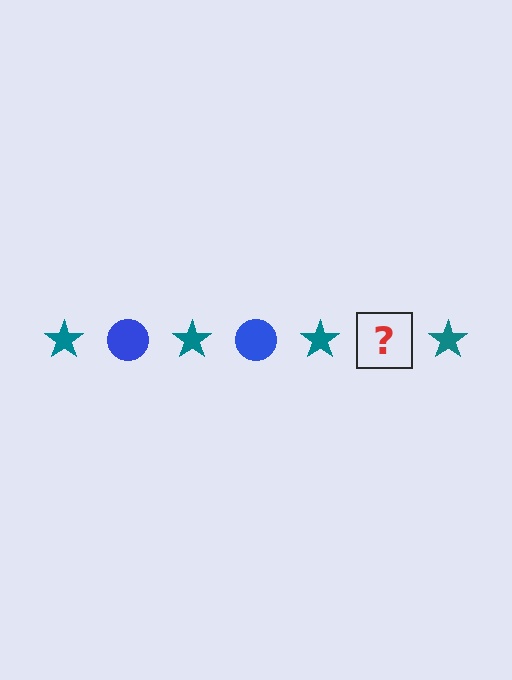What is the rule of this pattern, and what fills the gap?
The rule is that the pattern alternates between teal star and blue circle. The gap should be filled with a blue circle.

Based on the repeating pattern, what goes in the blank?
The blank should be a blue circle.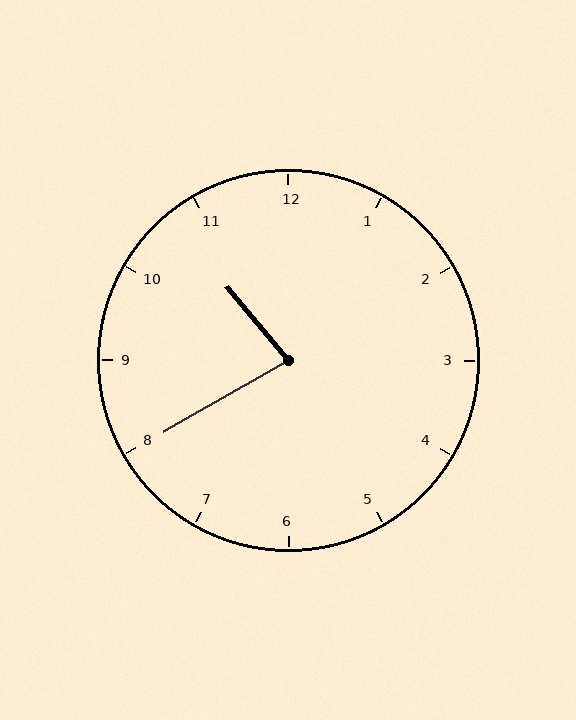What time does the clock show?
10:40.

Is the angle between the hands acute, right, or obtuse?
It is acute.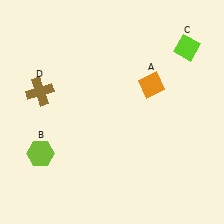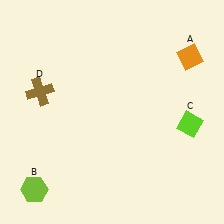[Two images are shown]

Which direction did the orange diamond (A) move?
The orange diamond (A) moved right.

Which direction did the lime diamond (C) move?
The lime diamond (C) moved down.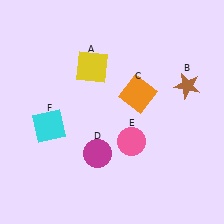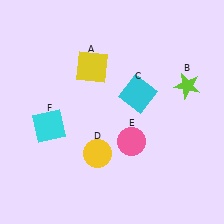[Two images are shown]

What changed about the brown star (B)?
In Image 1, B is brown. In Image 2, it changed to lime.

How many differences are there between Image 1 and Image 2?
There are 3 differences between the two images.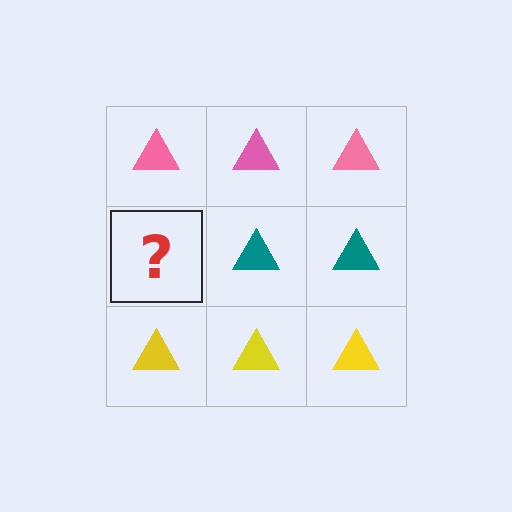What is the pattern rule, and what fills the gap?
The rule is that each row has a consistent color. The gap should be filled with a teal triangle.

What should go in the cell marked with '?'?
The missing cell should contain a teal triangle.